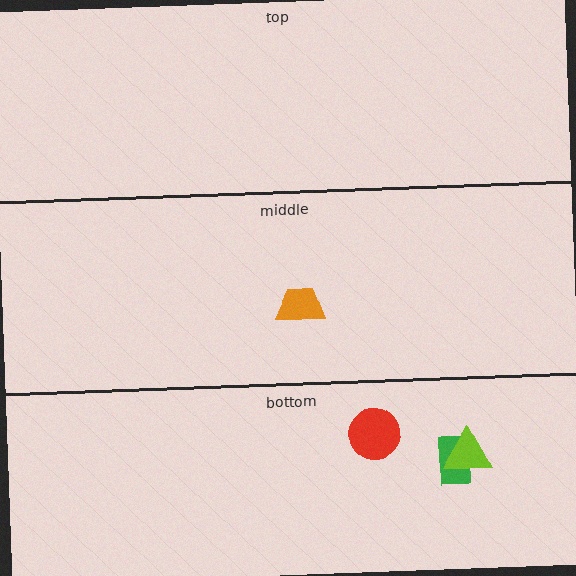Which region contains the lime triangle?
The bottom region.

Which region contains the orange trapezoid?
The middle region.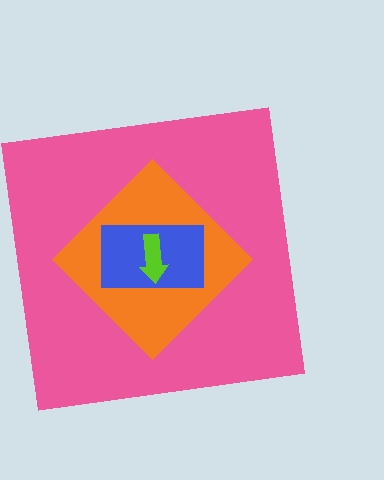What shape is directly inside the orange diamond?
The blue rectangle.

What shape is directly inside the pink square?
The orange diamond.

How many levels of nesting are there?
4.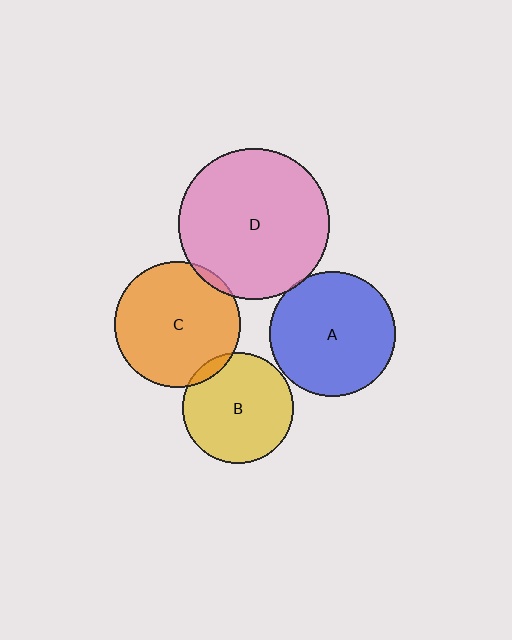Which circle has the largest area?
Circle D (pink).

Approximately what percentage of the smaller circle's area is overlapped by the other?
Approximately 5%.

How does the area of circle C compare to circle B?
Approximately 1.3 times.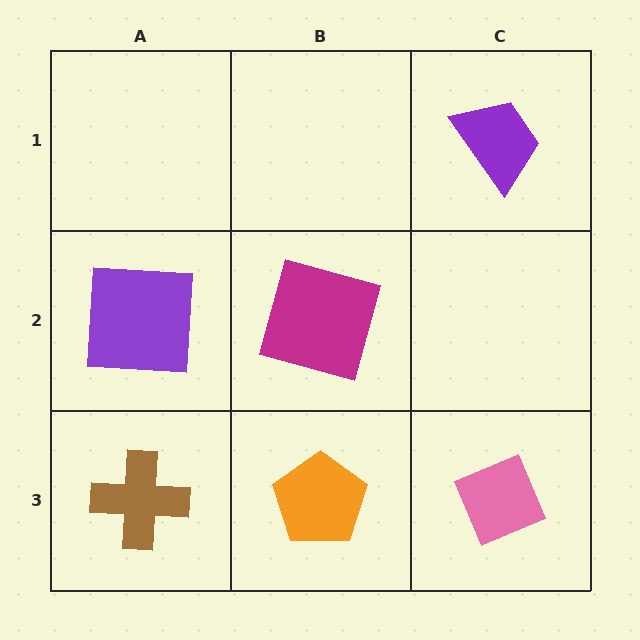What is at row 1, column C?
A purple trapezoid.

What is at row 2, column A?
A purple square.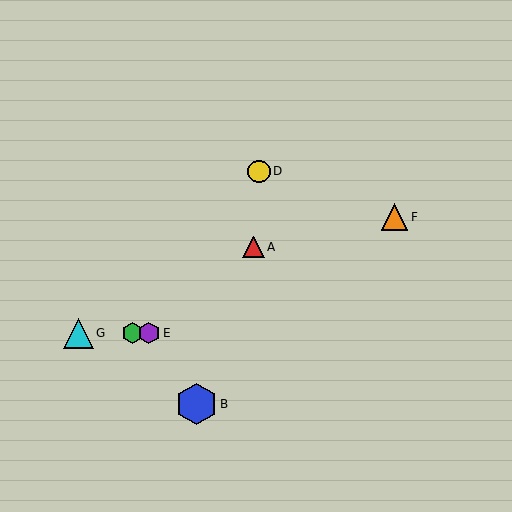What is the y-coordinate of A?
Object A is at y≈247.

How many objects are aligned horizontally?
3 objects (C, E, G) are aligned horizontally.